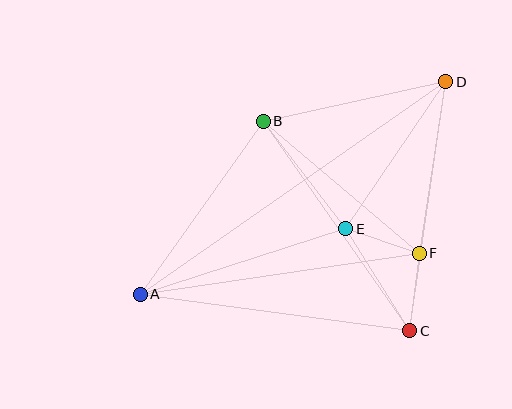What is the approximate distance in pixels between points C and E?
The distance between C and E is approximately 121 pixels.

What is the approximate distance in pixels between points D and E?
The distance between D and E is approximately 177 pixels.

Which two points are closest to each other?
Points E and F are closest to each other.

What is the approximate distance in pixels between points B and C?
The distance between B and C is approximately 256 pixels.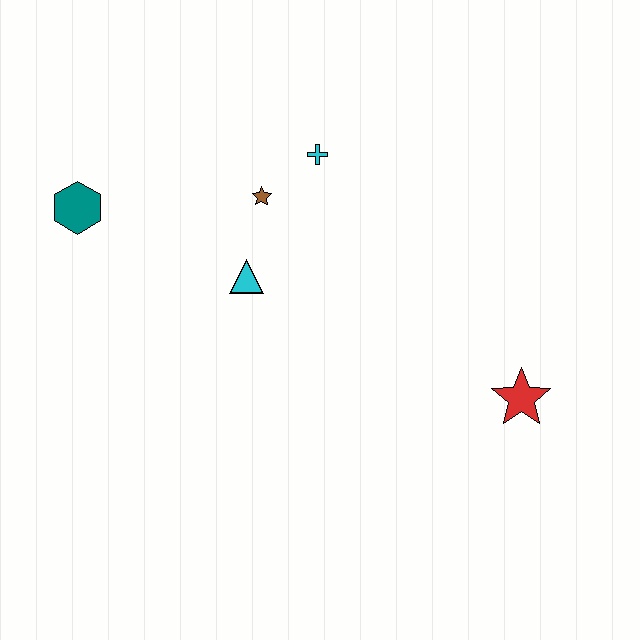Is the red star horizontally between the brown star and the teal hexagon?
No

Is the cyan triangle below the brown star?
Yes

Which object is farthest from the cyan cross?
The red star is farthest from the cyan cross.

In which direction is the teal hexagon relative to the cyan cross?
The teal hexagon is to the left of the cyan cross.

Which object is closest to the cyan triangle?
The brown star is closest to the cyan triangle.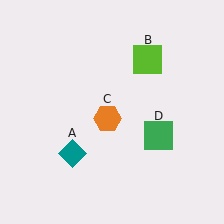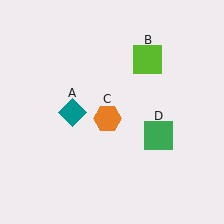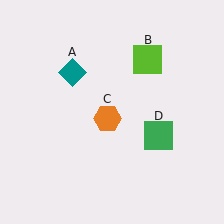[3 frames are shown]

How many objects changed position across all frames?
1 object changed position: teal diamond (object A).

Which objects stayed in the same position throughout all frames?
Lime square (object B) and orange hexagon (object C) and green square (object D) remained stationary.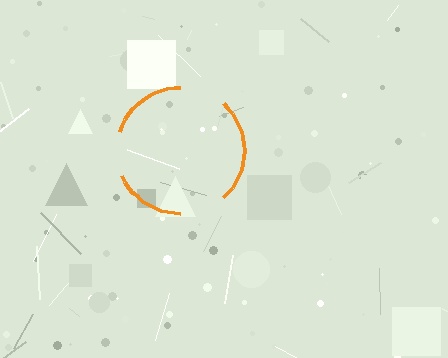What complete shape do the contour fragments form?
The contour fragments form a circle.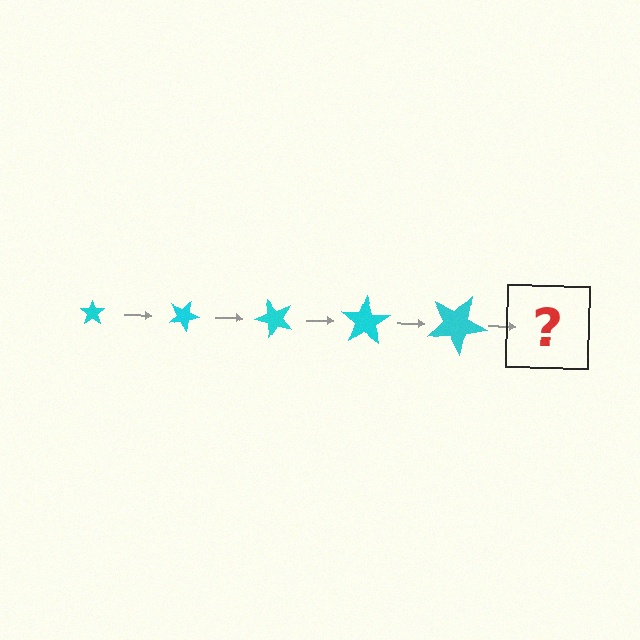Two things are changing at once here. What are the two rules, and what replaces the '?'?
The two rules are that the star grows larger each step and it rotates 25 degrees each step. The '?' should be a star, larger than the previous one and rotated 125 degrees from the start.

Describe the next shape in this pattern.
It should be a star, larger than the previous one and rotated 125 degrees from the start.